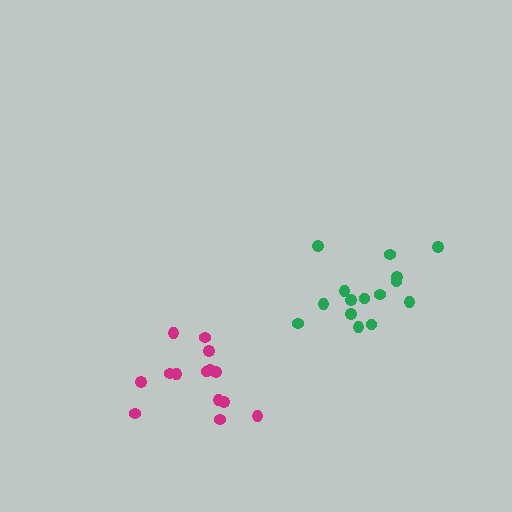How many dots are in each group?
Group 1: 15 dots, Group 2: 14 dots (29 total).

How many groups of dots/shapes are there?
There are 2 groups.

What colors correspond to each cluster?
The clusters are colored: green, magenta.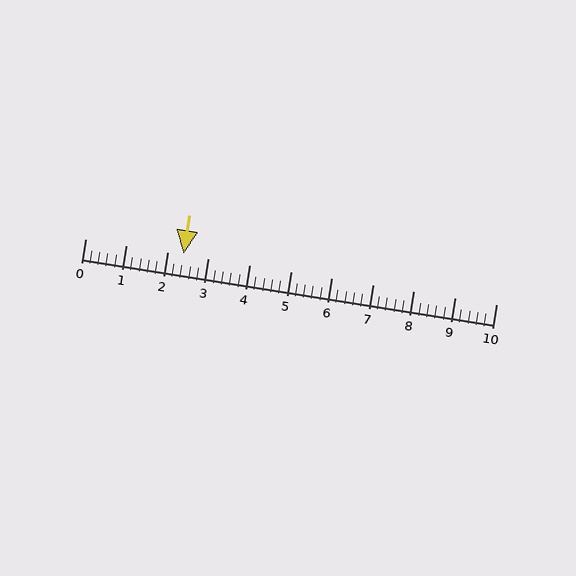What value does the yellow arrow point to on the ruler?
The yellow arrow points to approximately 2.4.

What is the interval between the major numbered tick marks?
The major tick marks are spaced 1 units apart.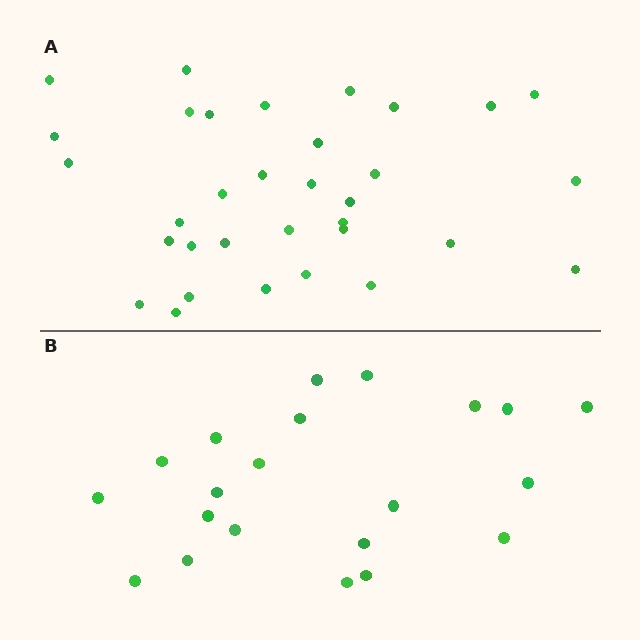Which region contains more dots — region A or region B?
Region A (the top region) has more dots.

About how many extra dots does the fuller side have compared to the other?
Region A has roughly 12 or so more dots than region B.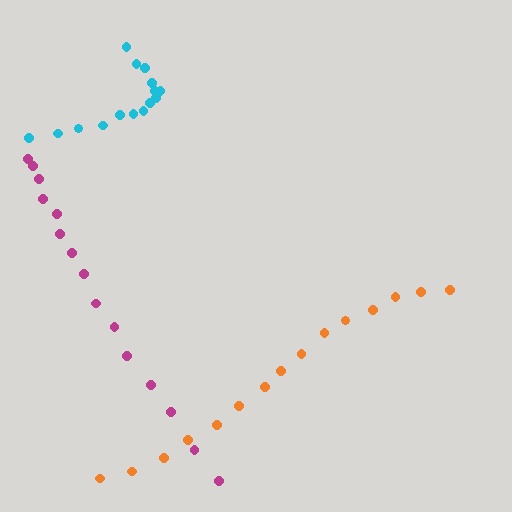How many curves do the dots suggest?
There are 3 distinct paths.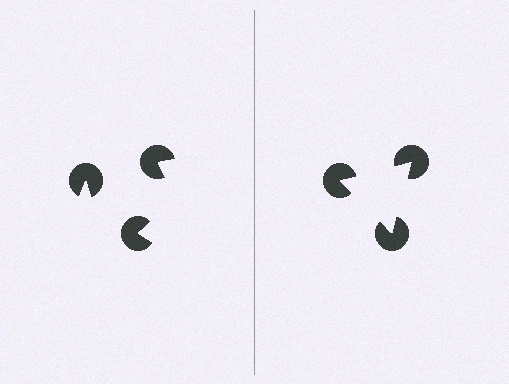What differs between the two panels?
The pac-man discs are positioned identically on both sides; only the wedge orientations differ. On the right they align to a triangle; on the left they are misaligned.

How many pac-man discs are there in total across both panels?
6 — 3 on each side.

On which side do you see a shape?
An illusory triangle appears on the right side. On the left side the wedge cuts are rotated, so no coherent shape forms.